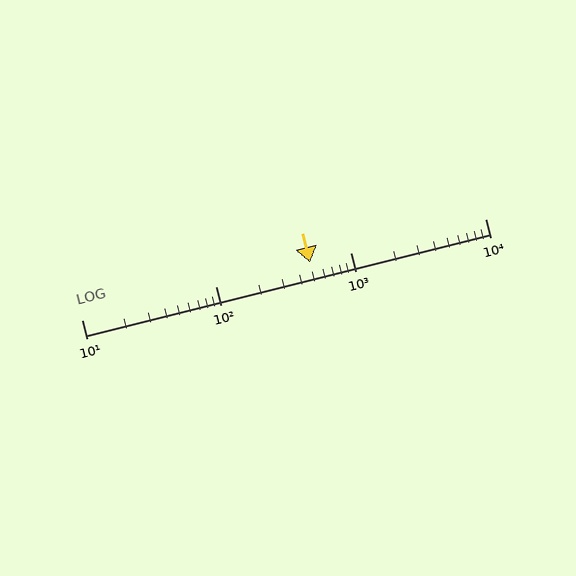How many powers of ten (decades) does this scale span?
The scale spans 3 decades, from 10 to 10000.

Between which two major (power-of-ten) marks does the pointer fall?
The pointer is between 100 and 1000.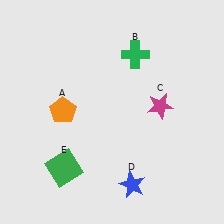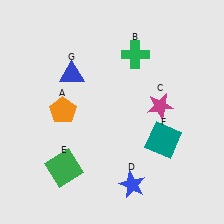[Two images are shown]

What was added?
A teal square (F), a blue triangle (G) were added in Image 2.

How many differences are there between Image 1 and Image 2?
There are 2 differences between the two images.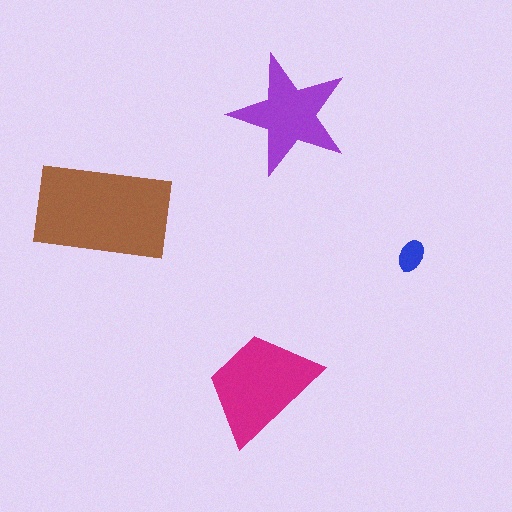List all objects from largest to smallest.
The brown rectangle, the magenta trapezoid, the purple star, the blue ellipse.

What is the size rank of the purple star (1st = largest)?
3rd.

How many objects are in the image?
There are 4 objects in the image.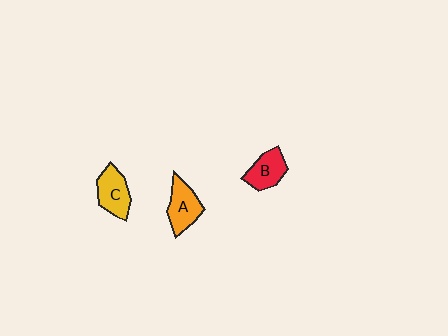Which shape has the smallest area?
Shape B (red).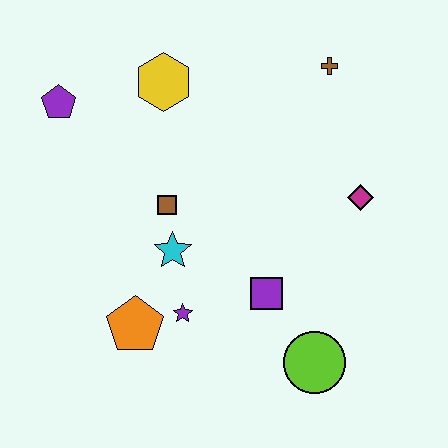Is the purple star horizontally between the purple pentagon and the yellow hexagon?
No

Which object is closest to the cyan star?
The brown square is closest to the cyan star.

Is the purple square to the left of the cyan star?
No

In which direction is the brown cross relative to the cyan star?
The brown cross is above the cyan star.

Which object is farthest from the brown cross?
The orange pentagon is farthest from the brown cross.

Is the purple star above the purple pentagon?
No